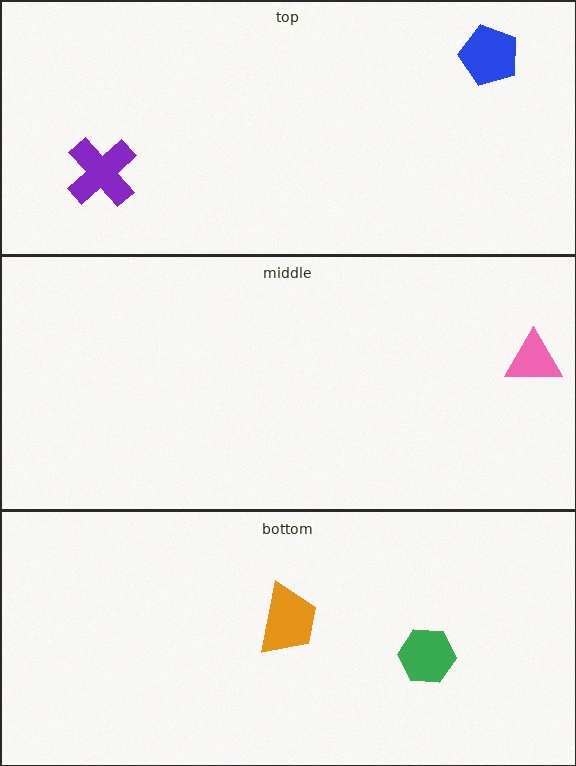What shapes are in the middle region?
The pink triangle.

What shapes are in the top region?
The blue pentagon, the purple cross.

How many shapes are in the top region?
2.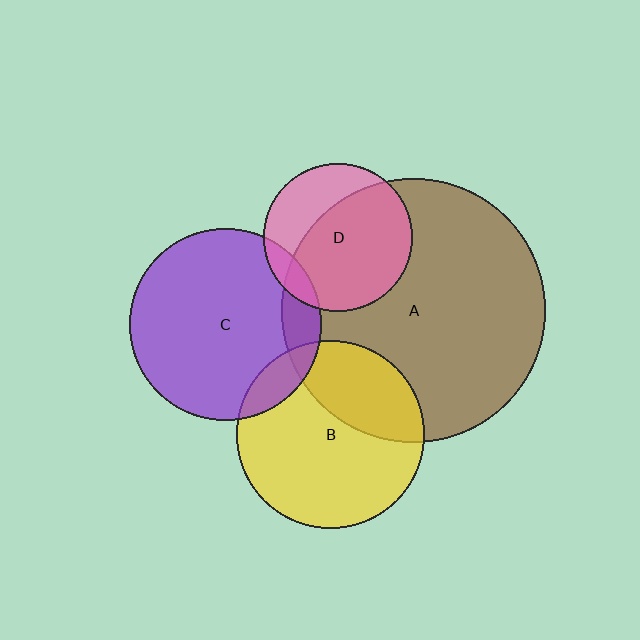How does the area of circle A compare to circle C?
Approximately 1.9 times.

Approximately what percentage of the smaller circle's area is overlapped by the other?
Approximately 65%.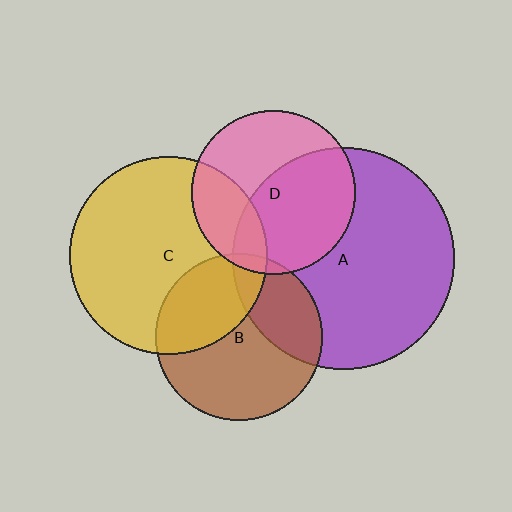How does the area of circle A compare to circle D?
Approximately 1.8 times.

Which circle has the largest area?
Circle A (purple).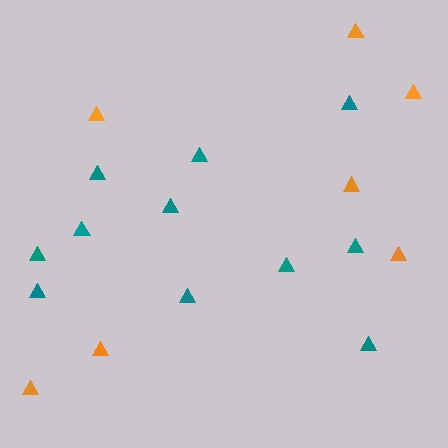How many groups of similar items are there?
There are 2 groups: one group of orange triangles (7) and one group of teal triangles (11).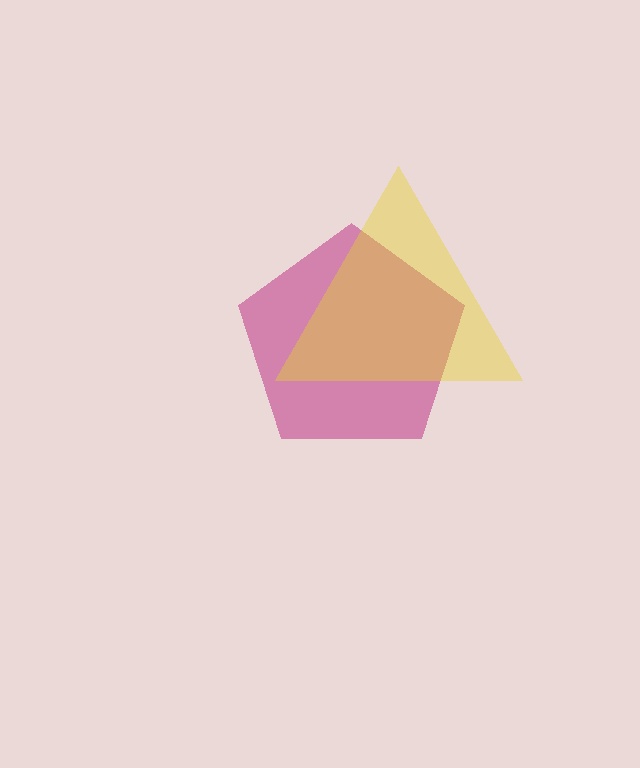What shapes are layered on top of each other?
The layered shapes are: a magenta pentagon, a yellow triangle.